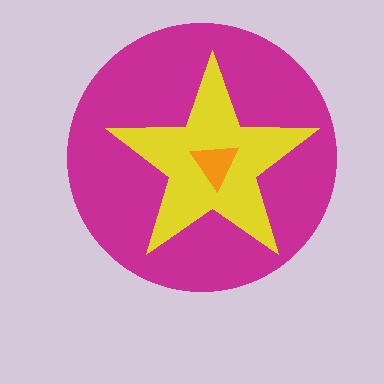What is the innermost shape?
The orange triangle.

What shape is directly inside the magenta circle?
The yellow star.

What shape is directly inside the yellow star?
The orange triangle.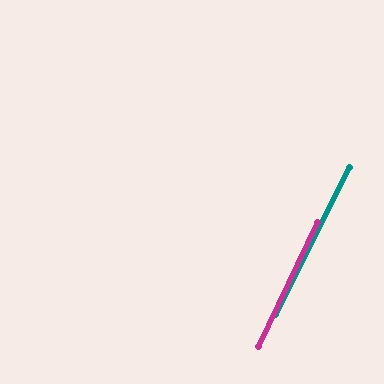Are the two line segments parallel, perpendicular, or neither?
Parallel — their directions differ by only 1.2°.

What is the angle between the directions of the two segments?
Approximately 1 degree.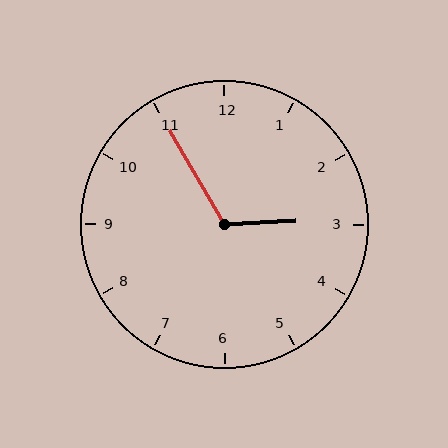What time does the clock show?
2:55.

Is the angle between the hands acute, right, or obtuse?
It is obtuse.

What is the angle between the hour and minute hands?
Approximately 118 degrees.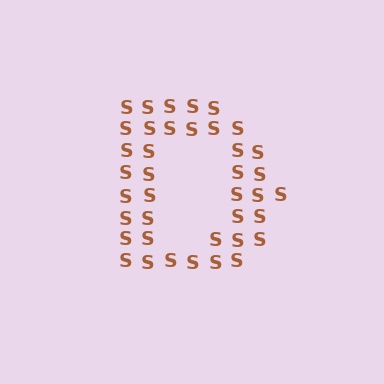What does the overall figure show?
The overall figure shows the letter D.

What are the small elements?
The small elements are letter S's.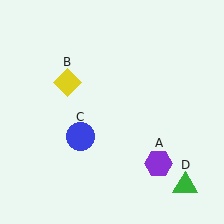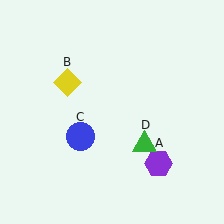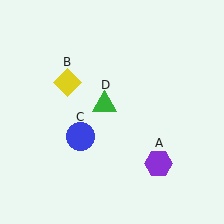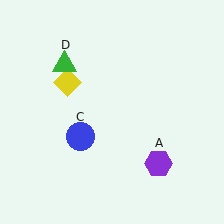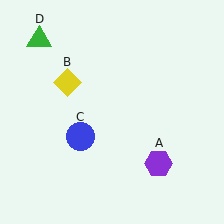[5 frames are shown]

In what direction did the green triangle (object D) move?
The green triangle (object D) moved up and to the left.